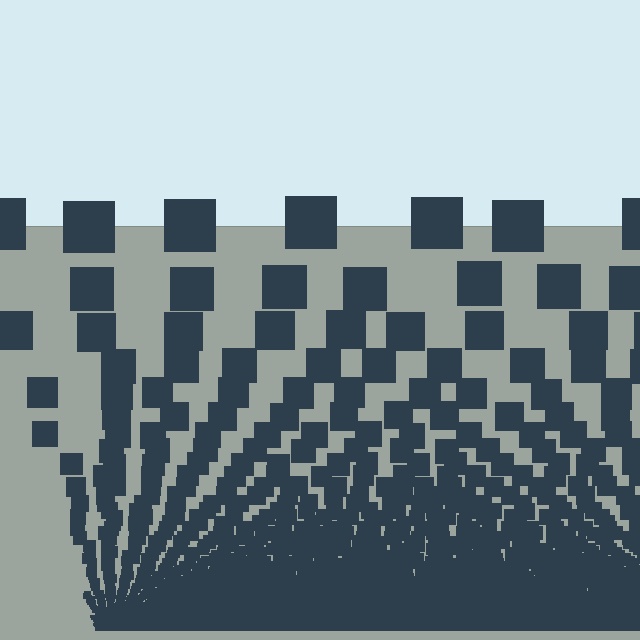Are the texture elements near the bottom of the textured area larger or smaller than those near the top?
Smaller. The gradient is inverted — elements near the bottom are smaller and denser.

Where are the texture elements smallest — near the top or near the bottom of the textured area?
Near the bottom.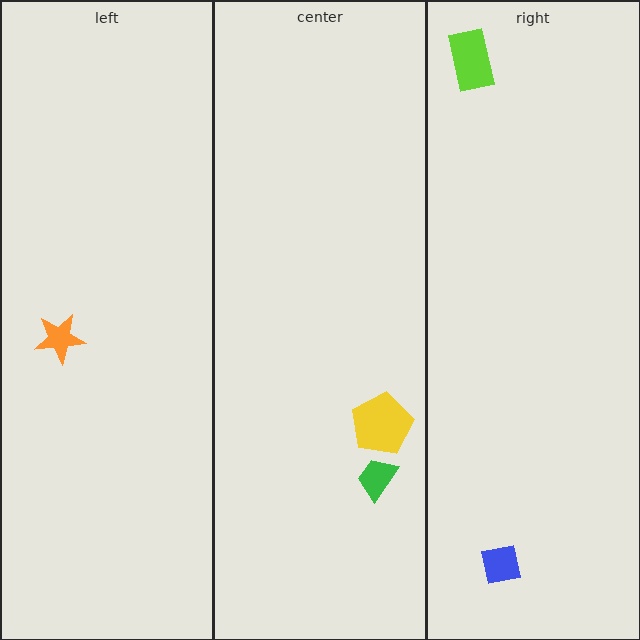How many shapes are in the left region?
1.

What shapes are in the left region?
The orange star.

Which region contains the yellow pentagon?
The center region.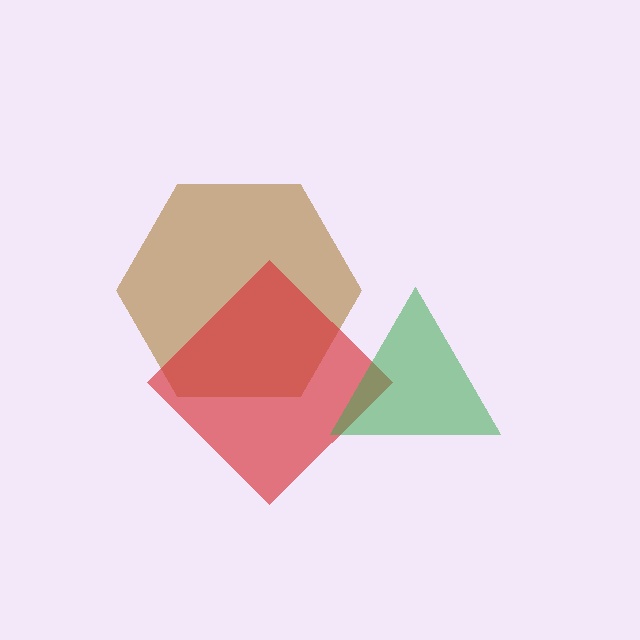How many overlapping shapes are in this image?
There are 3 overlapping shapes in the image.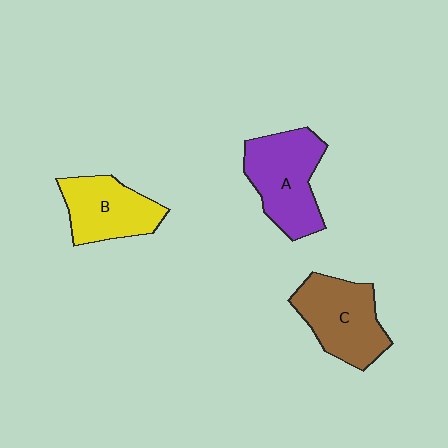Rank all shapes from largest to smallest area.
From largest to smallest: A (purple), C (brown), B (yellow).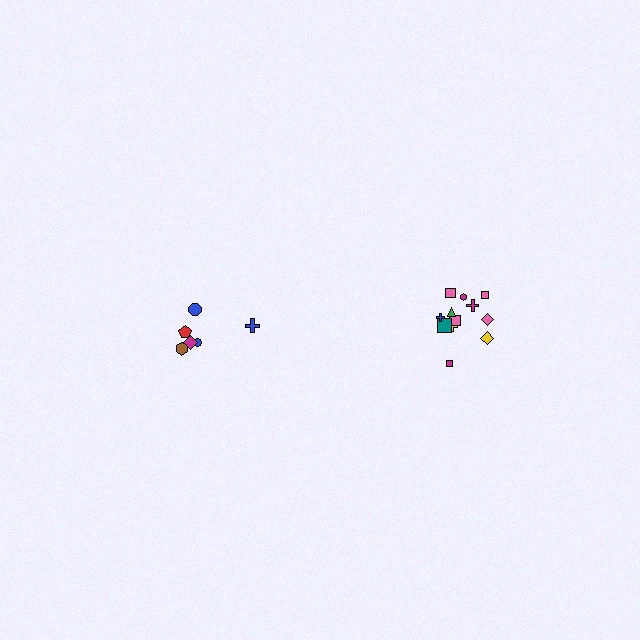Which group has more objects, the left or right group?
The right group.